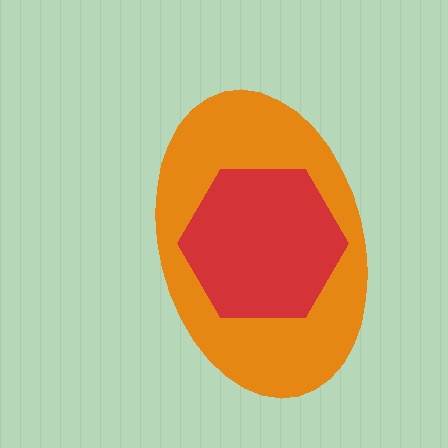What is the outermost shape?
The orange ellipse.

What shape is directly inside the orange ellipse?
The red hexagon.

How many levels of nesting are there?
2.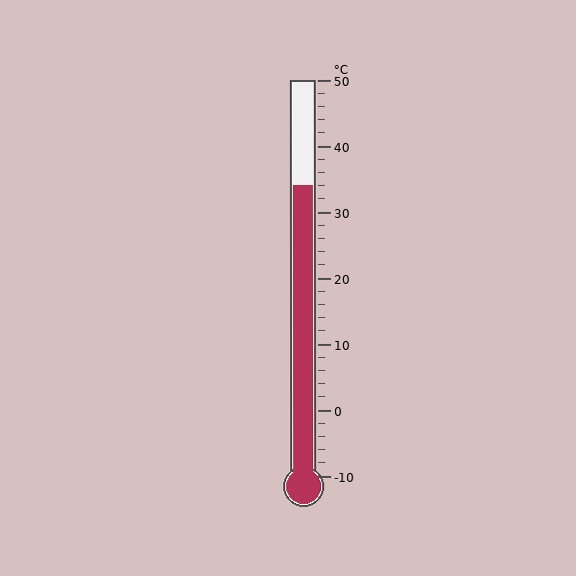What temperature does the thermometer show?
The thermometer shows approximately 34°C.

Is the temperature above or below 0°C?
The temperature is above 0°C.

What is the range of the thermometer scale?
The thermometer scale ranges from -10°C to 50°C.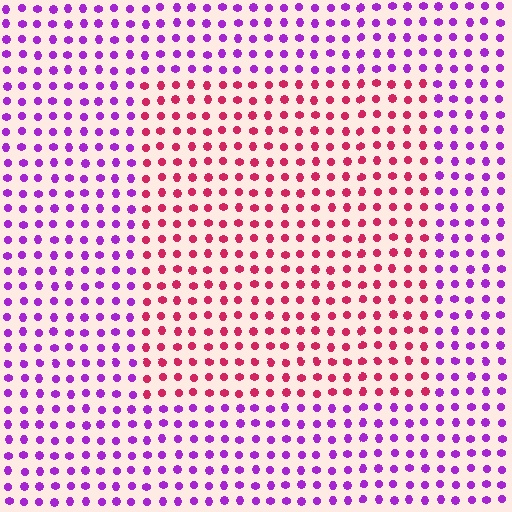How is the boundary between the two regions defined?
The boundary is defined purely by a slight shift in hue (about 54 degrees). Spacing, size, and orientation are identical on both sides.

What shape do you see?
I see a rectangle.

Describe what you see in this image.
The image is filled with small purple elements in a uniform arrangement. A rectangle-shaped region is visible where the elements are tinted to a slightly different hue, forming a subtle color boundary.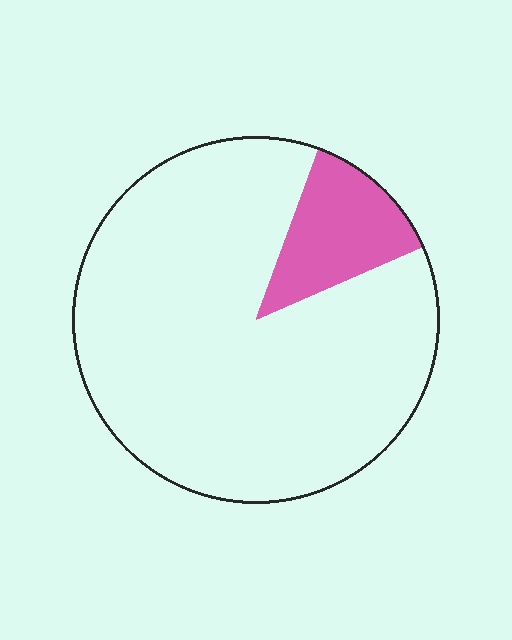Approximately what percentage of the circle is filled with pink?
Approximately 15%.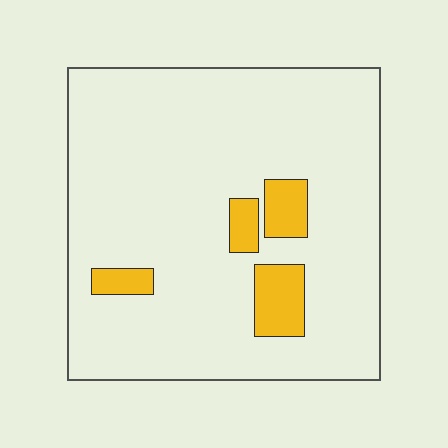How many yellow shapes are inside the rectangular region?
4.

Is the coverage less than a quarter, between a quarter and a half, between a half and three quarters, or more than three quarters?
Less than a quarter.